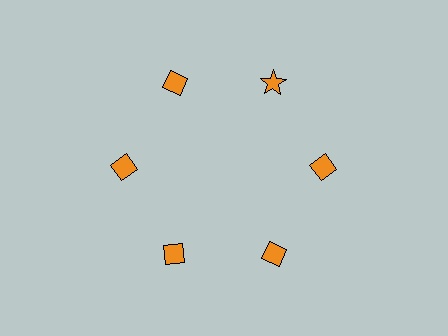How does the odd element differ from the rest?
It has a different shape: star instead of diamond.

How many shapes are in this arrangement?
There are 6 shapes arranged in a ring pattern.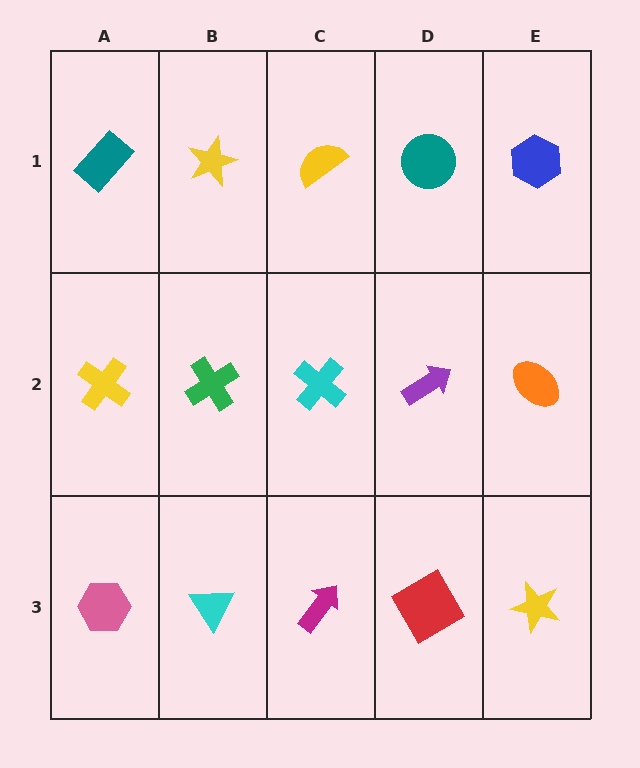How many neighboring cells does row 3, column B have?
3.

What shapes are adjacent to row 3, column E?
An orange ellipse (row 2, column E), a red diamond (row 3, column D).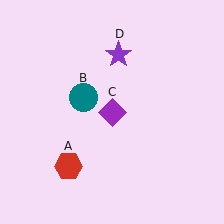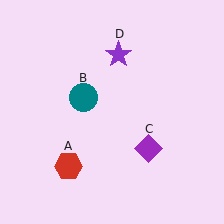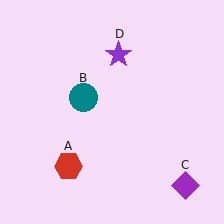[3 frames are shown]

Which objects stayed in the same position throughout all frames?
Red hexagon (object A) and teal circle (object B) and purple star (object D) remained stationary.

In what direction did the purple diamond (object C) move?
The purple diamond (object C) moved down and to the right.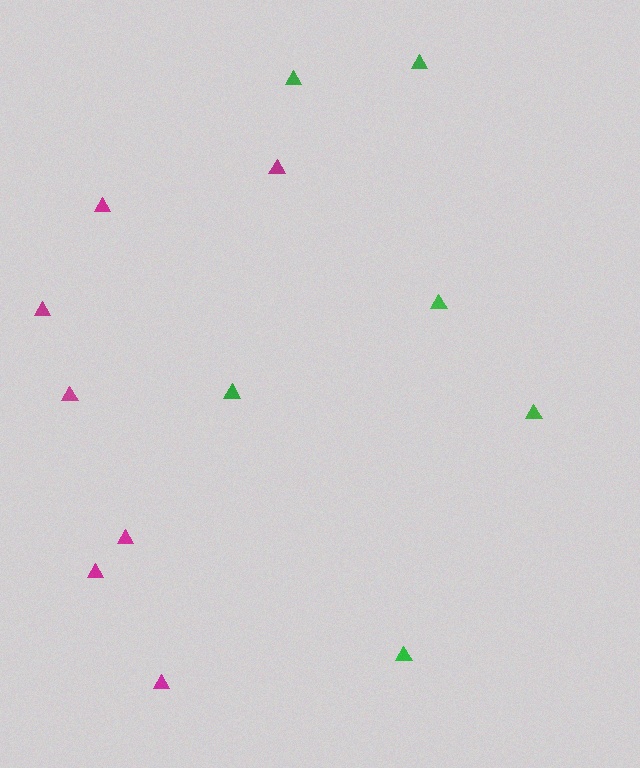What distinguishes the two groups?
There are 2 groups: one group of green triangles (6) and one group of magenta triangles (7).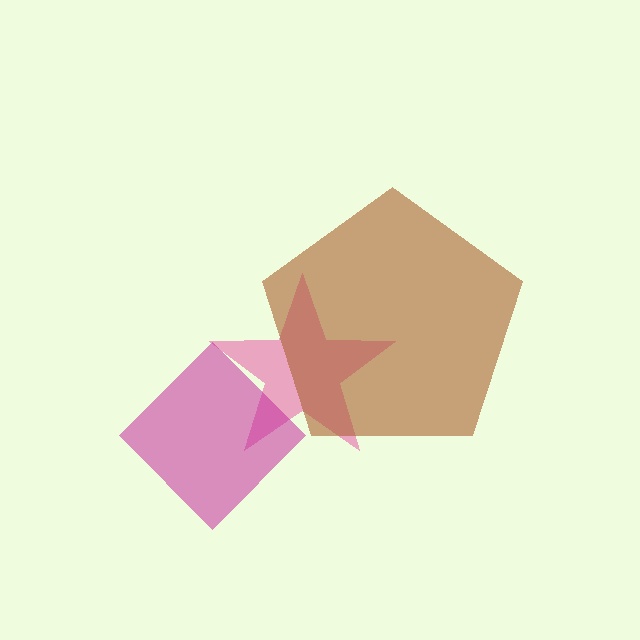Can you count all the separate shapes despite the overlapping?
Yes, there are 3 separate shapes.